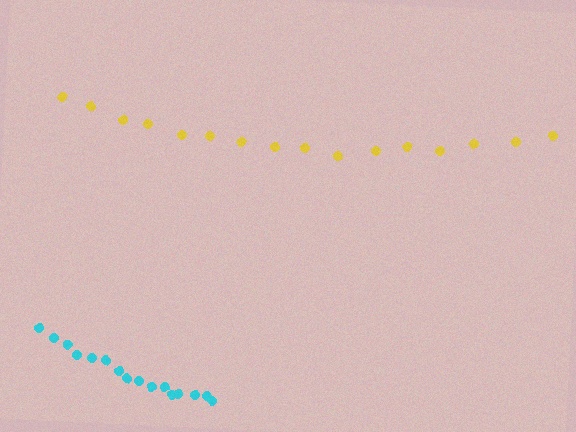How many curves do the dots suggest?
There are 2 distinct paths.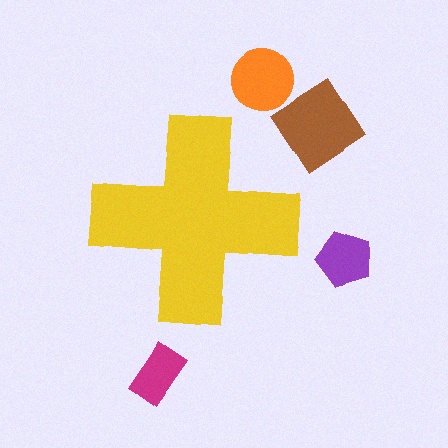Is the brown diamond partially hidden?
No, the brown diamond is fully visible.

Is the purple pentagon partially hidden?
No, the purple pentagon is fully visible.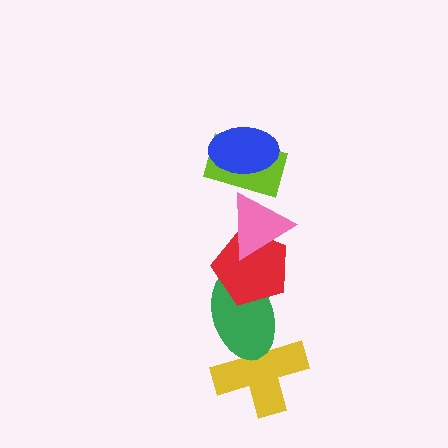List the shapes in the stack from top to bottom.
From top to bottom: the blue ellipse, the lime rectangle, the pink triangle, the red pentagon, the green ellipse, the yellow cross.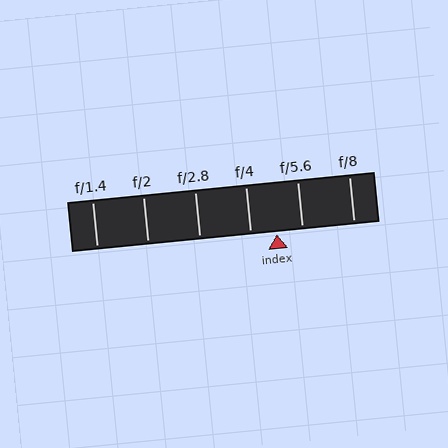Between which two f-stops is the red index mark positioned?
The index mark is between f/4 and f/5.6.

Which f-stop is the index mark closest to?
The index mark is closest to f/4.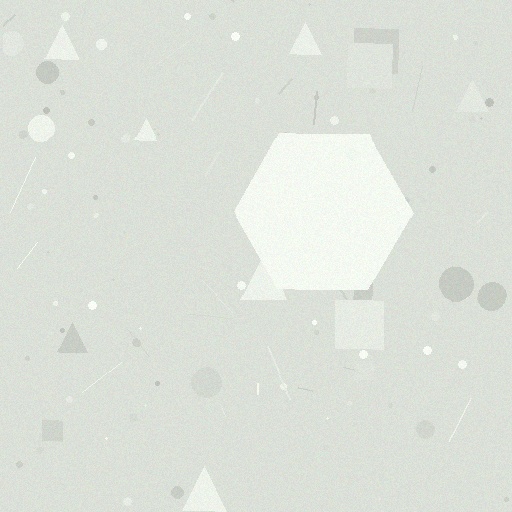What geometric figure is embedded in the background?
A hexagon is embedded in the background.